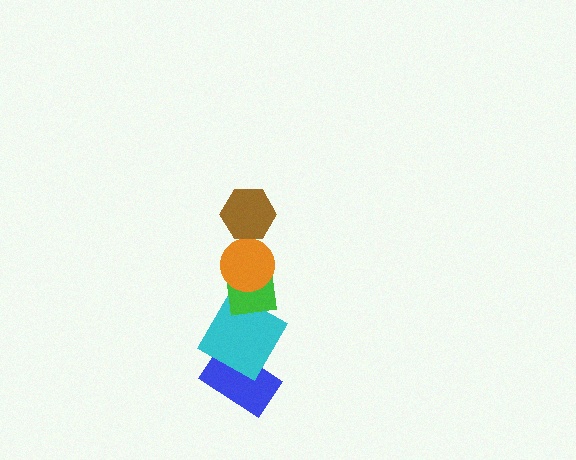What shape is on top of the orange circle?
The brown hexagon is on top of the orange circle.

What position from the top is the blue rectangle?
The blue rectangle is 5th from the top.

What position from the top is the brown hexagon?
The brown hexagon is 1st from the top.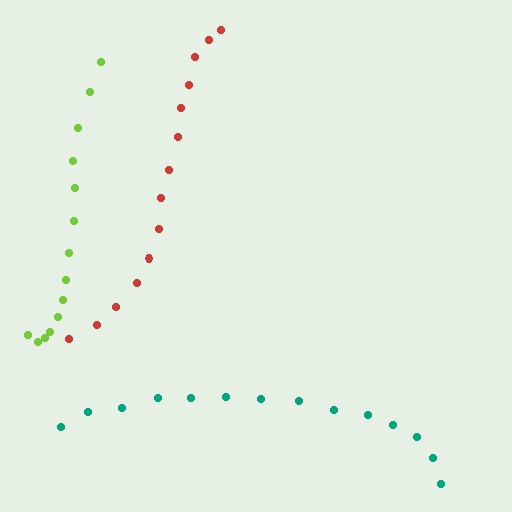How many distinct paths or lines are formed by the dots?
There are 3 distinct paths.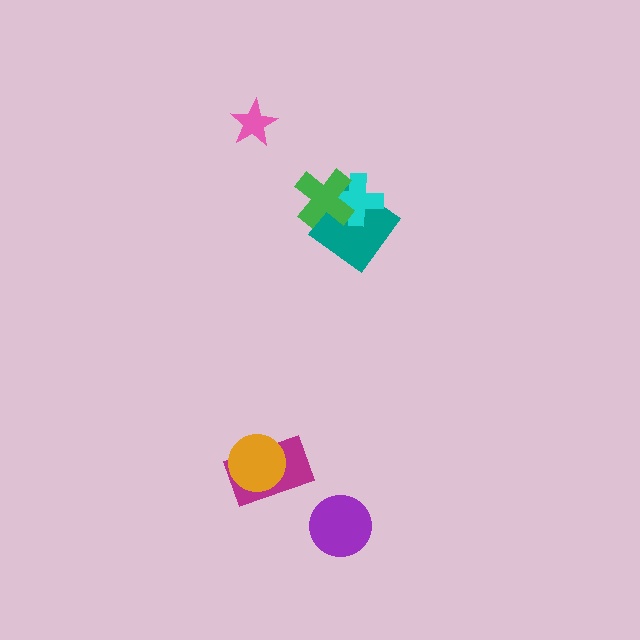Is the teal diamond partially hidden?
Yes, it is partially covered by another shape.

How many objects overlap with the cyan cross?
2 objects overlap with the cyan cross.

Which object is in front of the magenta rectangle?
The orange circle is in front of the magenta rectangle.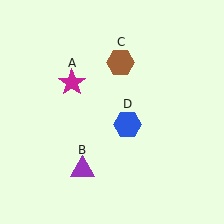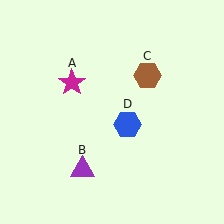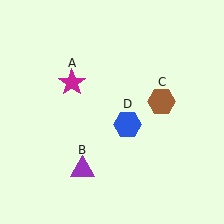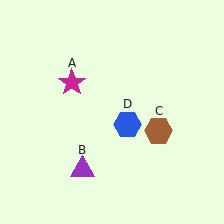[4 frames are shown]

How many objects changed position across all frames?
1 object changed position: brown hexagon (object C).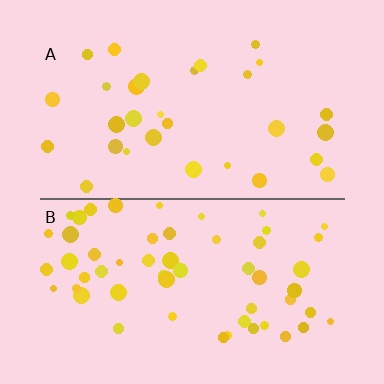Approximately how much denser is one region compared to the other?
Approximately 1.9× — region B over region A.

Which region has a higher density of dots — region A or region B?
B (the bottom).